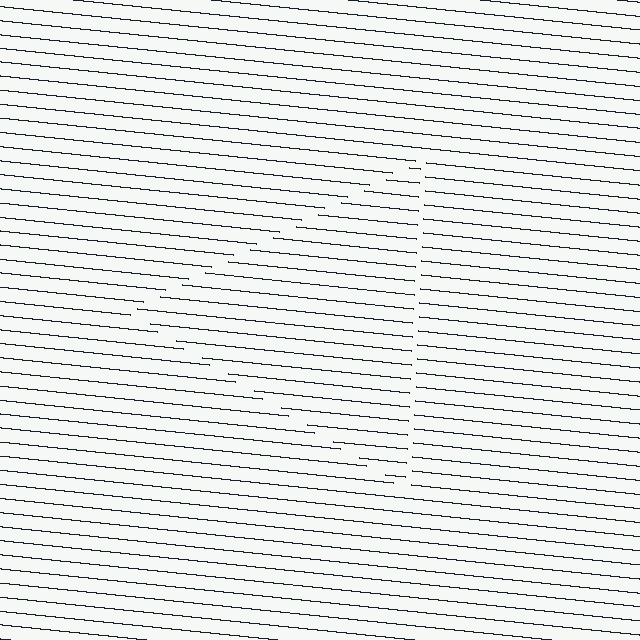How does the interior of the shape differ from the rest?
The interior of the shape contains the same grating, shifted by half a period — the contour is defined by the phase discontinuity where line-ends from the inner and outer gratings abut.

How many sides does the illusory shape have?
3 sides — the line-ends trace a triangle.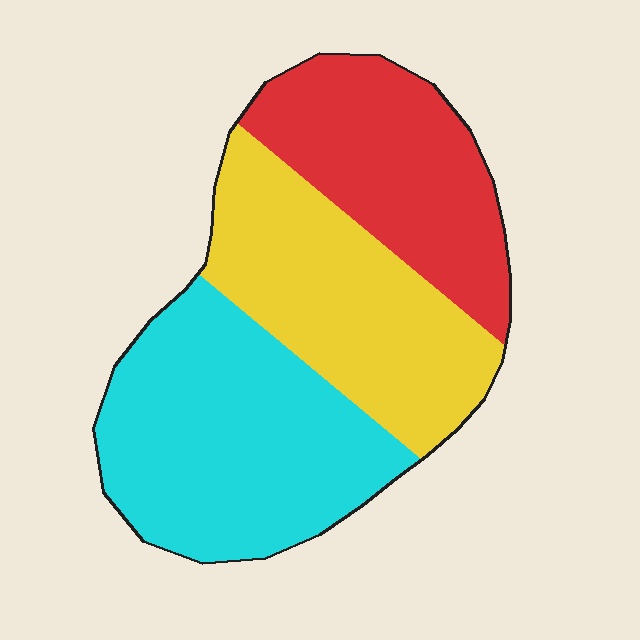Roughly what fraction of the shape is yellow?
Yellow covers roughly 35% of the shape.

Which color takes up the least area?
Red, at roughly 30%.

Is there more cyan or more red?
Cyan.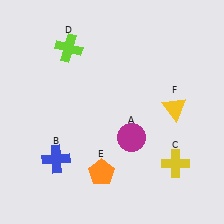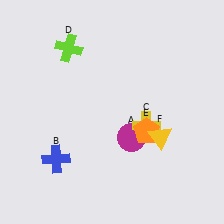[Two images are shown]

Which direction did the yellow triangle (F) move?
The yellow triangle (F) moved down.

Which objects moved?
The objects that moved are: the yellow cross (C), the orange pentagon (E), the yellow triangle (F).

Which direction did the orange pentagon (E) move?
The orange pentagon (E) moved right.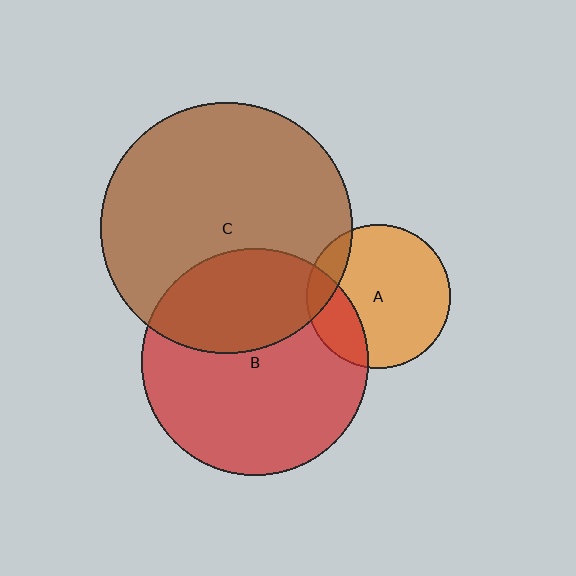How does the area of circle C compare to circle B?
Approximately 1.2 times.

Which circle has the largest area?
Circle C (brown).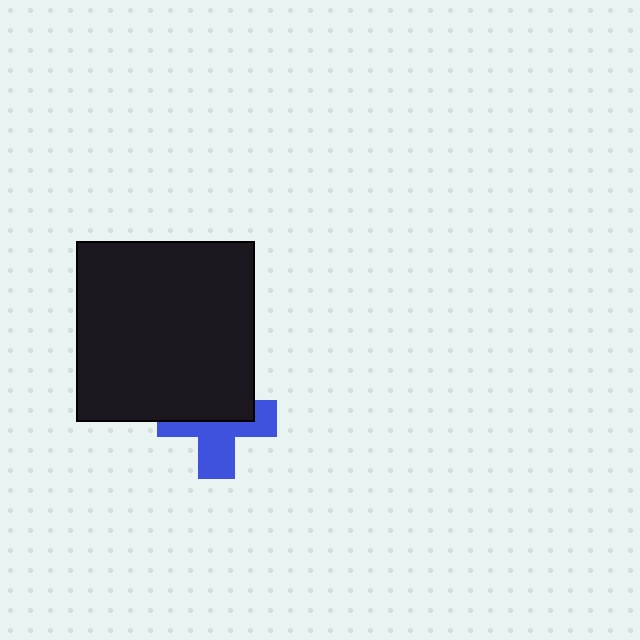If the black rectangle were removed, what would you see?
You would see the complete blue cross.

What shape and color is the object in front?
The object in front is a black rectangle.